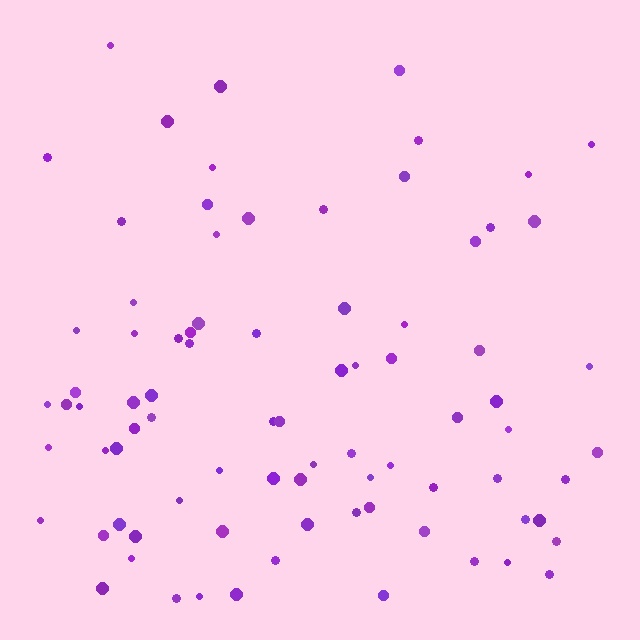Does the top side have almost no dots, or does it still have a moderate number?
Still a moderate number, just noticeably fewer than the bottom.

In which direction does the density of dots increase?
From top to bottom, with the bottom side densest.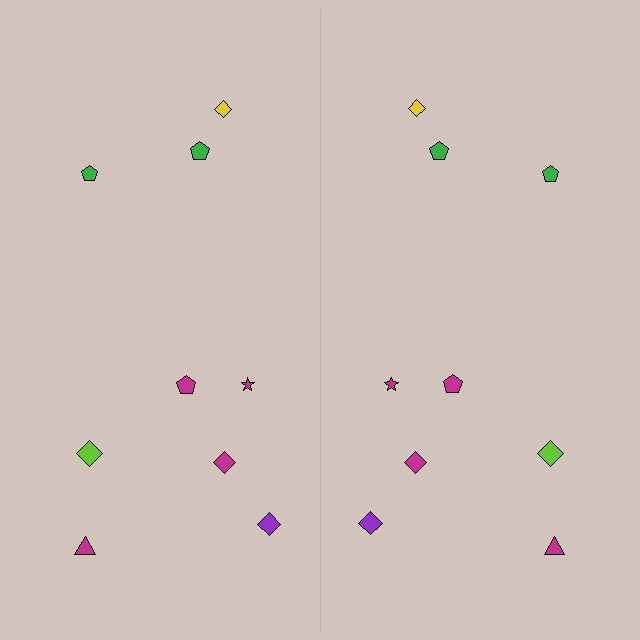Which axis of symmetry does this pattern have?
The pattern has a vertical axis of symmetry running through the center of the image.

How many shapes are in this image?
There are 18 shapes in this image.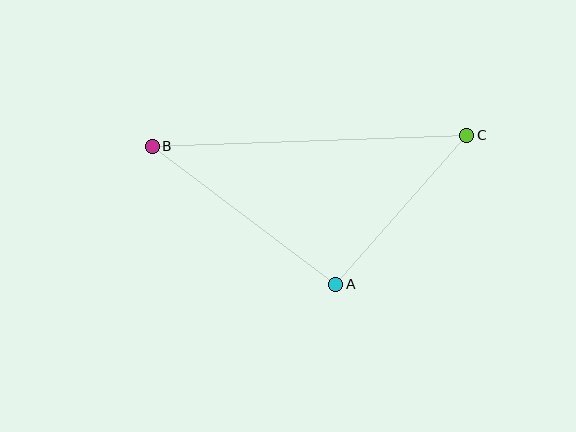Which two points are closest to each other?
Points A and C are closest to each other.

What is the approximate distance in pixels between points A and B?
The distance between A and B is approximately 230 pixels.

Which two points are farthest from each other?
Points B and C are farthest from each other.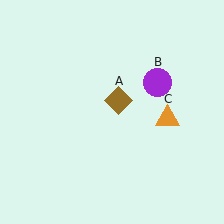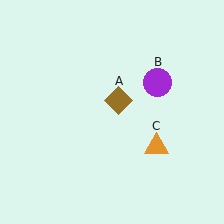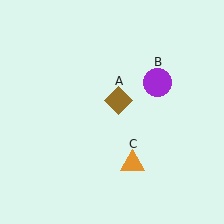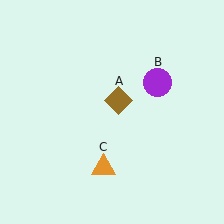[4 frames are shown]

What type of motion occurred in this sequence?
The orange triangle (object C) rotated clockwise around the center of the scene.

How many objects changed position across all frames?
1 object changed position: orange triangle (object C).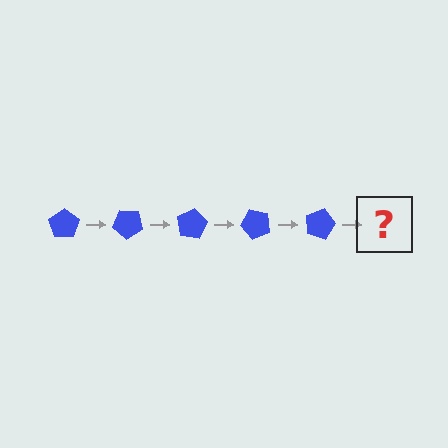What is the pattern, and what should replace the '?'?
The pattern is that the pentagon rotates 40 degrees each step. The '?' should be a blue pentagon rotated 200 degrees.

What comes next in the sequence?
The next element should be a blue pentagon rotated 200 degrees.